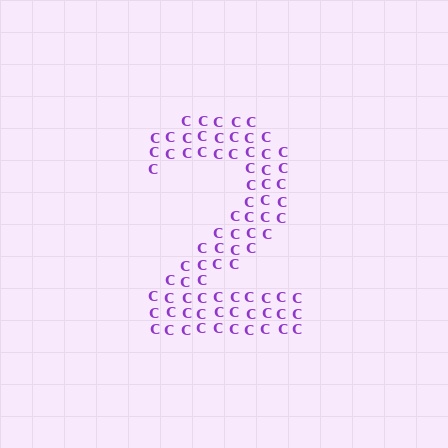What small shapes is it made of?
It is made of small letter C's.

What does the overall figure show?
The overall figure shows the digit 2.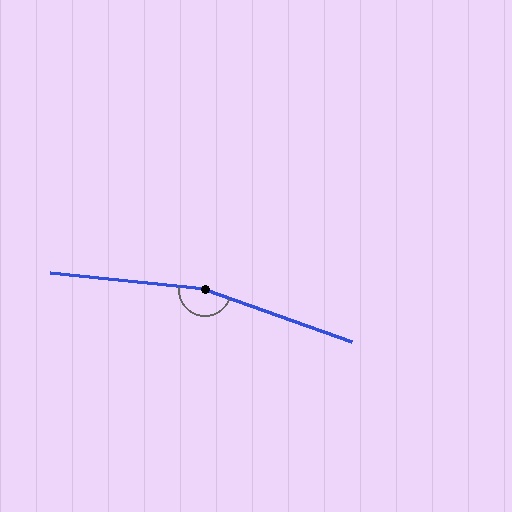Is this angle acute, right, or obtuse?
It is obtuse.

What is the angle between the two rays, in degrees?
Approximately 166 degrees.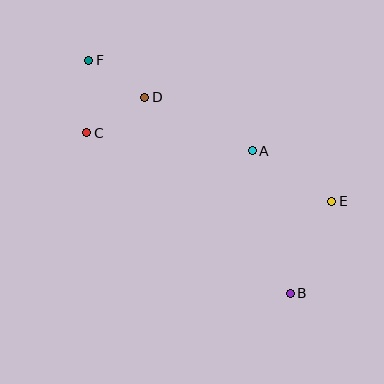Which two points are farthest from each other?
Points B and F are farthest from each other.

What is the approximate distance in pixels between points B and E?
The distance between B and E is approximately 101 pixels.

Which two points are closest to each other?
Points D and F are closest to each other.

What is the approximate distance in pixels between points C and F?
The distance between C and F is approximately 73 pixels.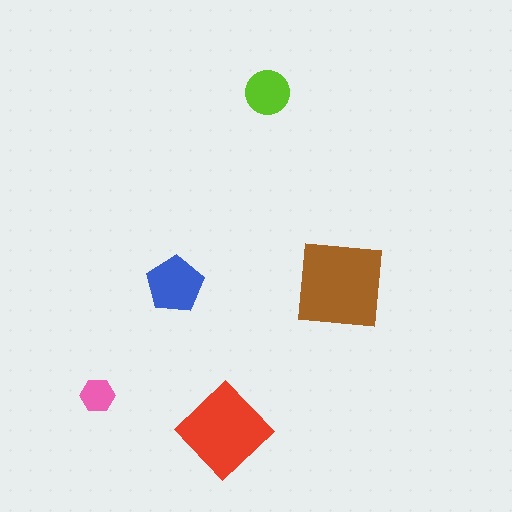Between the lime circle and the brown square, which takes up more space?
The brown square.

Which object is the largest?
The brown square.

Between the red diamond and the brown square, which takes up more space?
The brown square.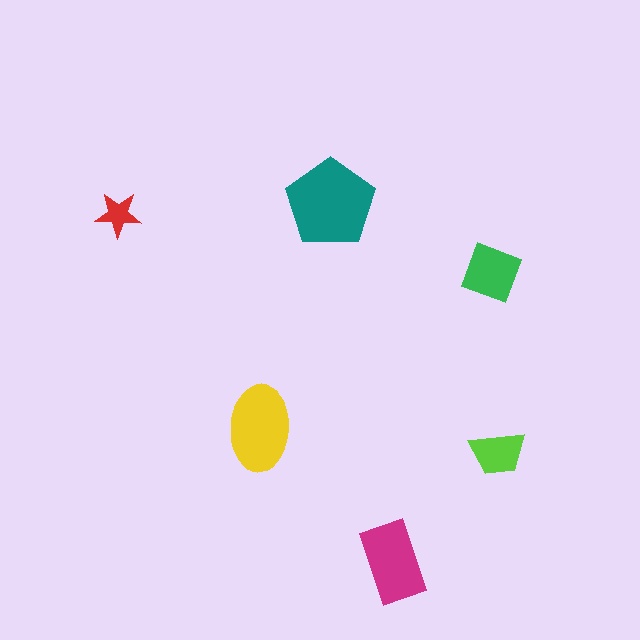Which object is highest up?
The teal pentagon is topmost.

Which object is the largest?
The teal pentagon.